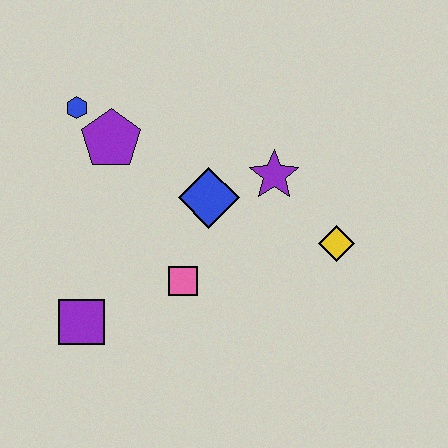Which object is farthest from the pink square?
The blue hexagon is farthest from the pink square.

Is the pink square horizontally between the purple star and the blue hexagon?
Yes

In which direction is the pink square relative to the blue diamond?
The pink square is below the blue diamond.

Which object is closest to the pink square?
The blue diamond is closest to the pink square.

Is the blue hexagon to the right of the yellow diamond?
No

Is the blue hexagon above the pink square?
Yes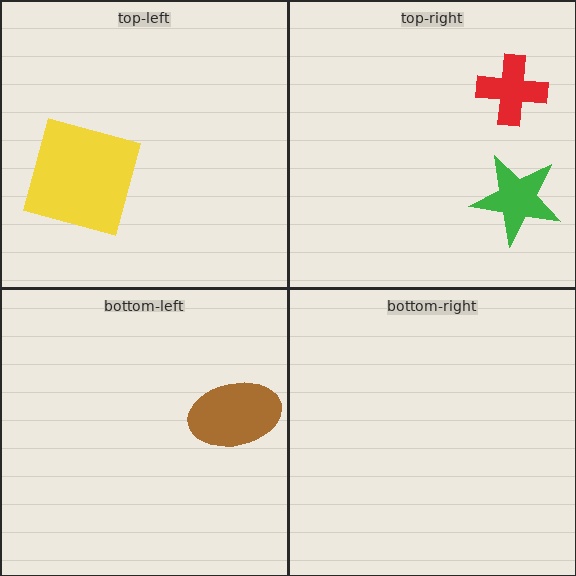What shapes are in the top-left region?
The yellow square.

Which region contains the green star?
The top-right region.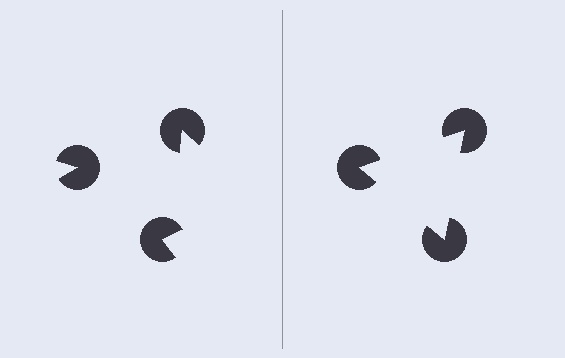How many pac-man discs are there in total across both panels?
6 — 3 on each side.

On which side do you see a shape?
An illusory triangle appears on the right side. On the left side the wedge cuts are rotated, so no coherent shape forms.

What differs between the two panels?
The pac-man discs are positioned identically on both sides; only the wedge orientations differ. On the right they align to a triangle; on the left they are misaligned.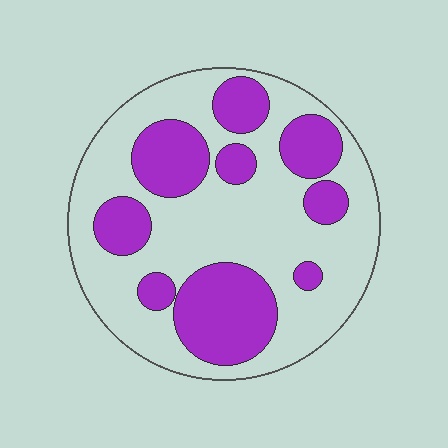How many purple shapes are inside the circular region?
9.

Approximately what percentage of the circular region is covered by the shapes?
Approximately 35%.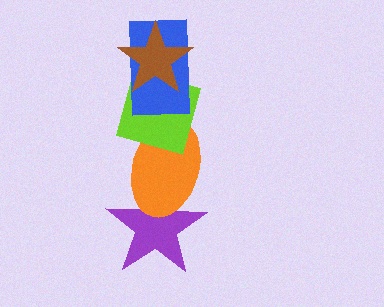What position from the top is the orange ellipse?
The orange ellipse is 4th from the top.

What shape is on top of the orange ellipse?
The lime diamond is on top of the orange ellipse.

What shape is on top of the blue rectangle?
The brown star is on top of the blue rectangle.